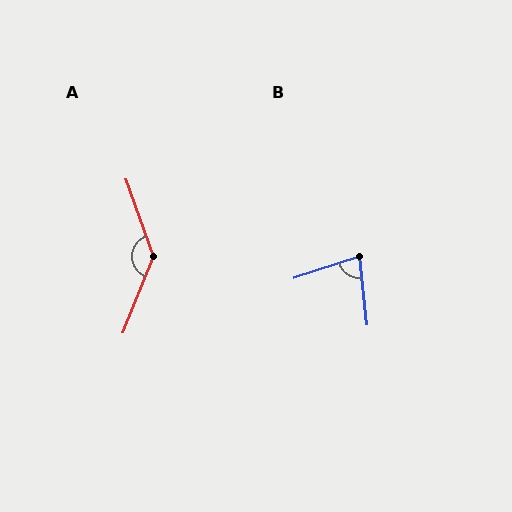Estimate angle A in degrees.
Approximately 139 degrees.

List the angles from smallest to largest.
B (79°), A (139°).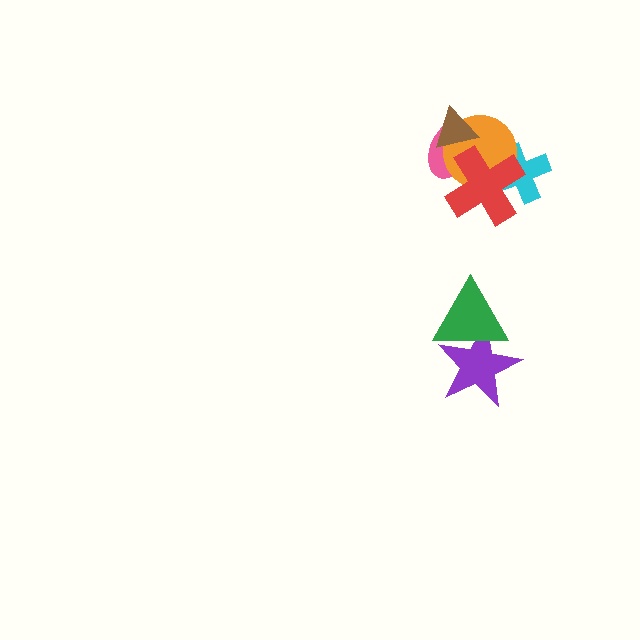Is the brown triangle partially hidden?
No, no other shape covers it.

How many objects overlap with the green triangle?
1 object overlaps with the green triangle.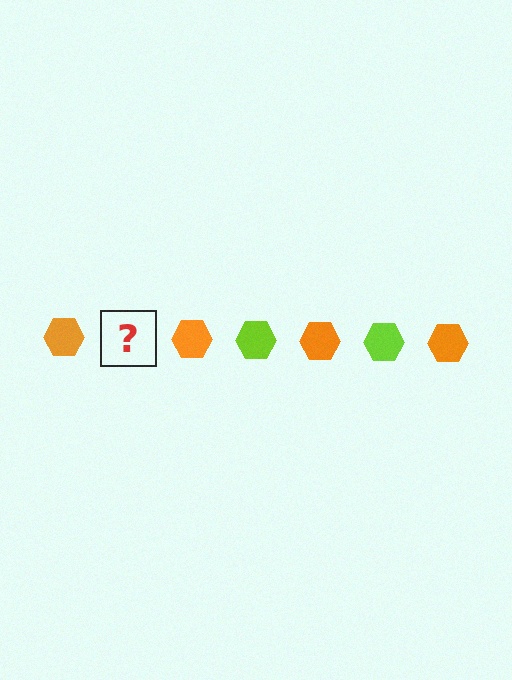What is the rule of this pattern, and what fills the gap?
The rule is that the pattern cycles through orange, lime hexagons. The gap should be filled with a lime hexagon.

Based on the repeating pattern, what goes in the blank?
The blank should be a lime hexagon.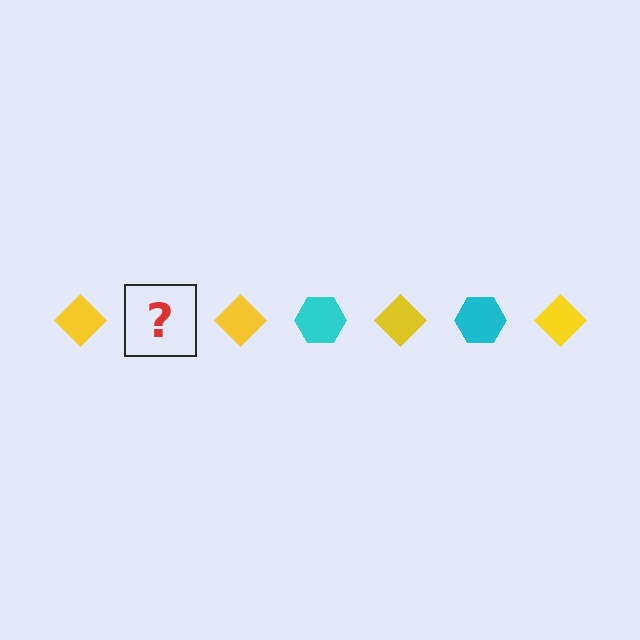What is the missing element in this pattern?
The missing element is a cyan hexagon.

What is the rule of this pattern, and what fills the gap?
The rule is that the pattern alternates between yellow diamond and cyan hexagon. The gap should be filled with a cyan hexagon.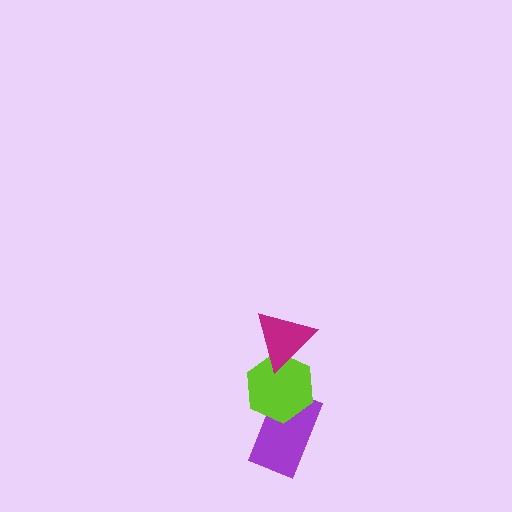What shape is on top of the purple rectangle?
The lime hexagon is on top of the purple rectangle.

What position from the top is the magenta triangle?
The magenta triangle is 1st from the top.